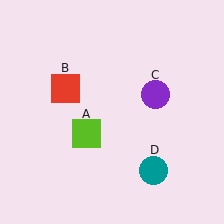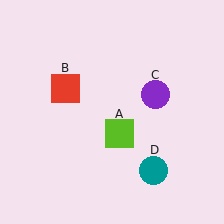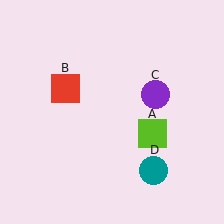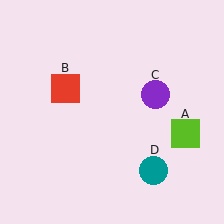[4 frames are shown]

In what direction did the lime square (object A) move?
The lime square (object A) moved right.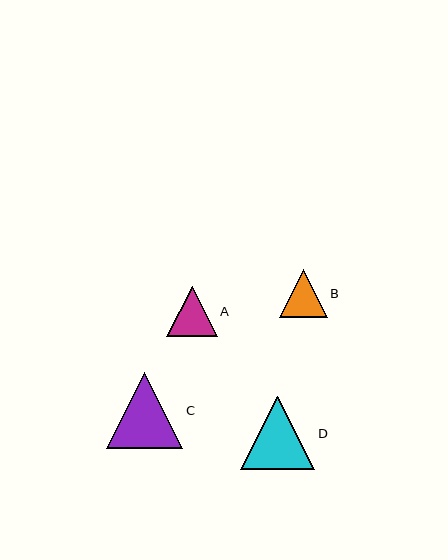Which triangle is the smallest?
Triangle B is the smallest with a size of approximately 48 pixels.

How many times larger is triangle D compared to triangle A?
Triangle D is approximately 1.5 times the size of triangle A.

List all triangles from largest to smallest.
From largest to smallest: C, D, A, B.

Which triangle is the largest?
Triangle C is the largest with a size of approximately 76 pixels.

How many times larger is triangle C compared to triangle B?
Triangle C is approximately 1.6 times the size of triangle B.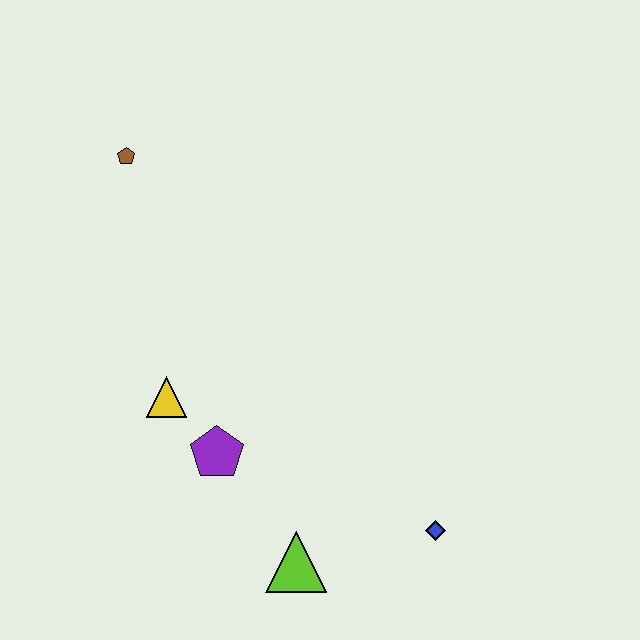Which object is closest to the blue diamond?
The lime triangle is closest to the blue diamond.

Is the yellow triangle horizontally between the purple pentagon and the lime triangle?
No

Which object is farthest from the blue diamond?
The brown pentagon is farthest from the blue diamond.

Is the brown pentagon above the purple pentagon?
Yes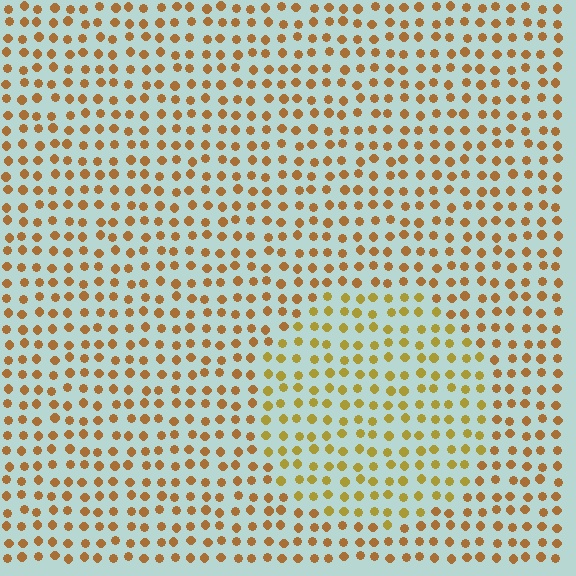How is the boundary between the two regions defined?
The boundary is defined purely by a slight shift in hue (about 23 degrees). Spacing, size, and orientation are identical on both sides.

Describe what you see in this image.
The image is filled with small brown elements in a uniform arrangement. A circle-shaped region is visible where the elements are tinted to a slightly different hue, forming a subtle color boundary.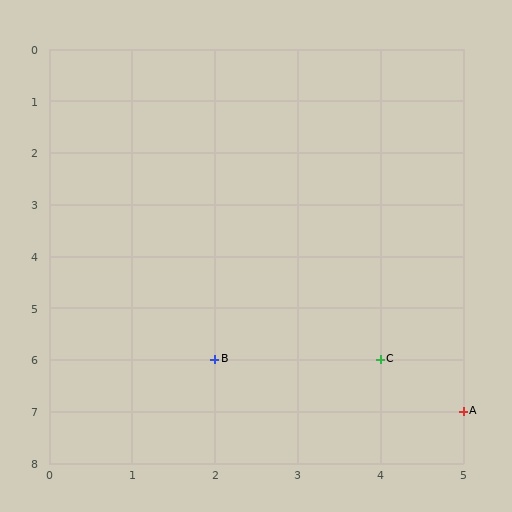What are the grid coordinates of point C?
Point C is at grid coordinates (4, 6).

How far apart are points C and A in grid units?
Points C and A are 1 column and 1 row apart (about 1.4 grid units diagonally).